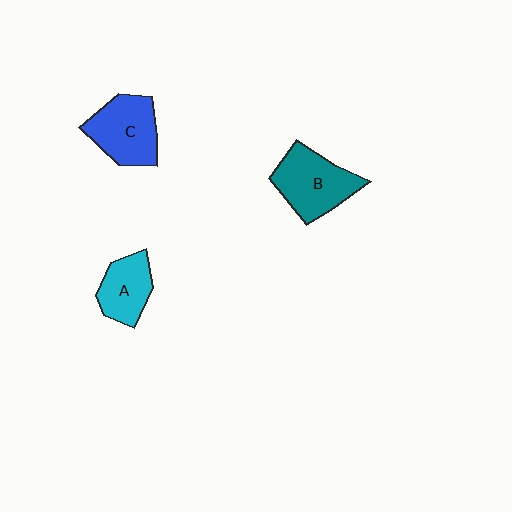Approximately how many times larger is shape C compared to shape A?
Approximately 1.3 times.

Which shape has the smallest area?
Shape A (cyan).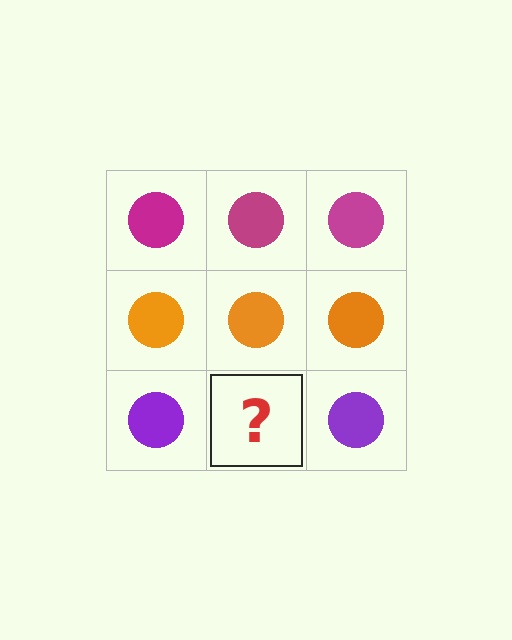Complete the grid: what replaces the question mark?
The question mark should be replaced with a purple circle.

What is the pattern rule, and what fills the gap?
The rule is that each row has a consistent color. The gap should be filled with a purple circle.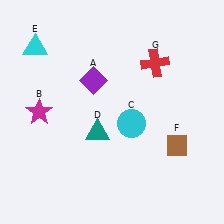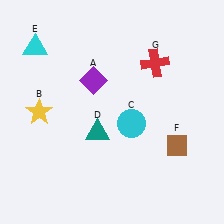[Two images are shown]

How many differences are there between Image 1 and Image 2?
There is 1 difference between the two images.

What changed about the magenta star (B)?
In Image 1, B is magenta. In Image 2, it changed to yellow.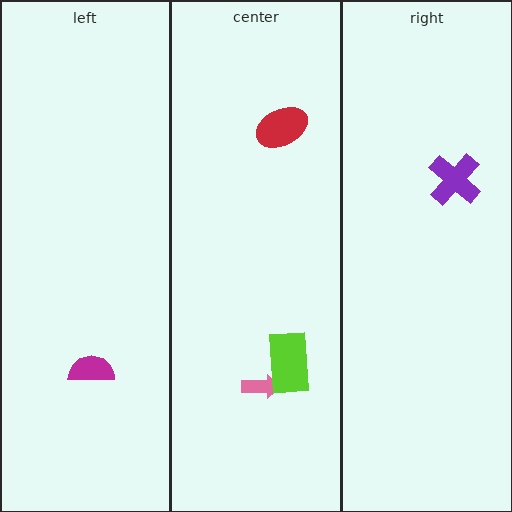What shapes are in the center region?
The pink arrow, the lime rectangle, the red ellipse.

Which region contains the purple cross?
The right region.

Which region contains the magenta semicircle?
The left region.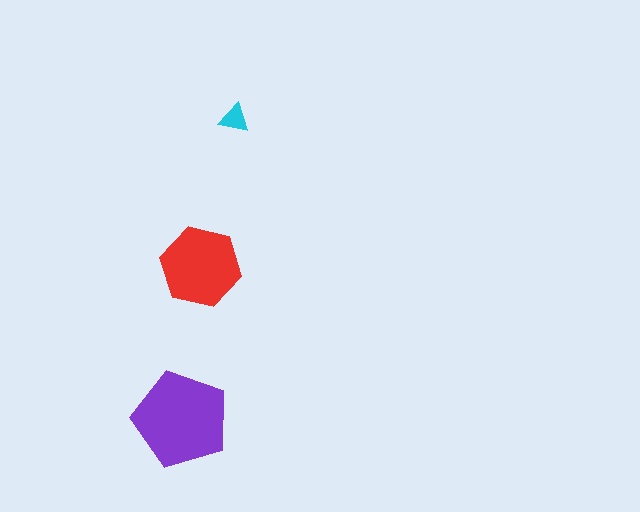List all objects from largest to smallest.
The purple pentagon, the red hexagon, the cyan triangle.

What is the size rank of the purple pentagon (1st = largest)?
1st.